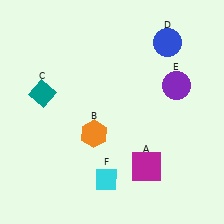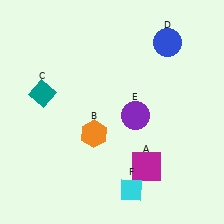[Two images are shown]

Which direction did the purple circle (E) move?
The purple circle (E) moved left.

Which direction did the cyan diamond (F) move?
The cyan diamond (F) moved right.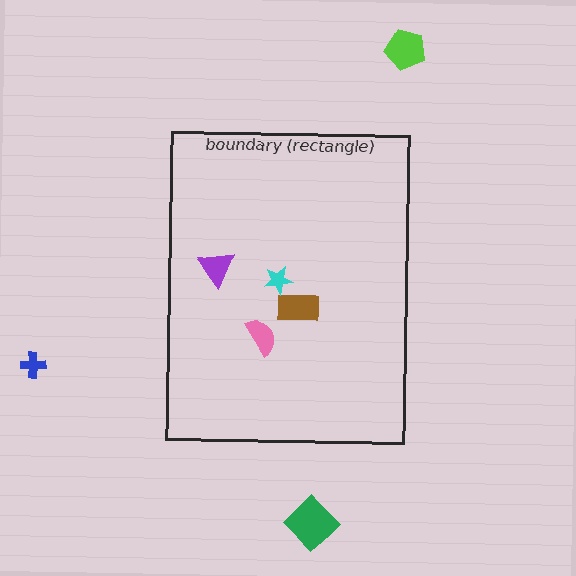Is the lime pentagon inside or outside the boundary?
Outside.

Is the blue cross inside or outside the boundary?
Outside.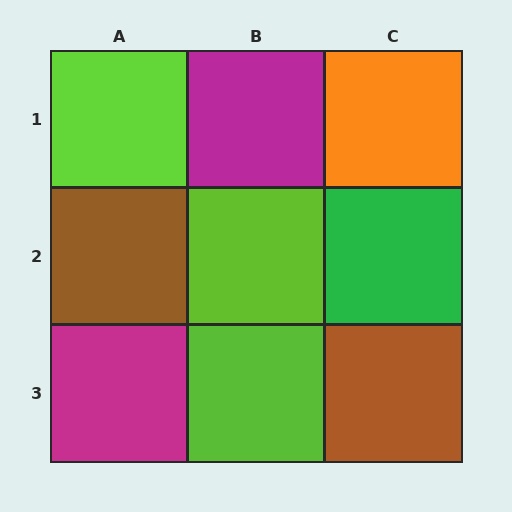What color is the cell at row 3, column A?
Magenta.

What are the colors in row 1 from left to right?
Lime, magenta, orange.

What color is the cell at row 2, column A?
Brown.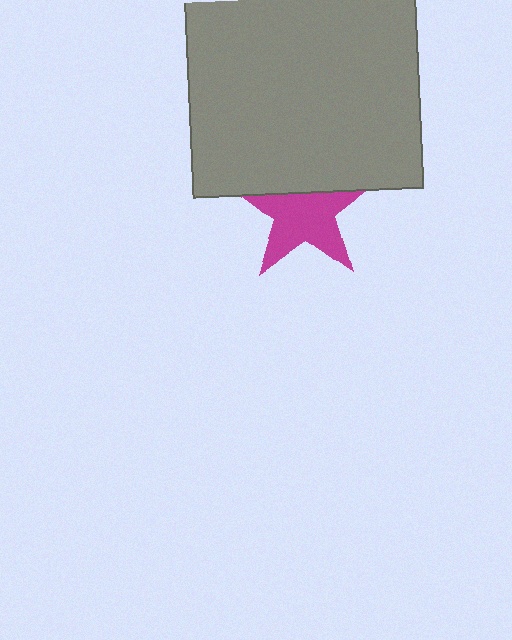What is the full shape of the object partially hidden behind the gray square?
The partially hidden object is a magenta star.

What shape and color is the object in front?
The object in front is a gray square.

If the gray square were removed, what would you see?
You would see the complete magenta star.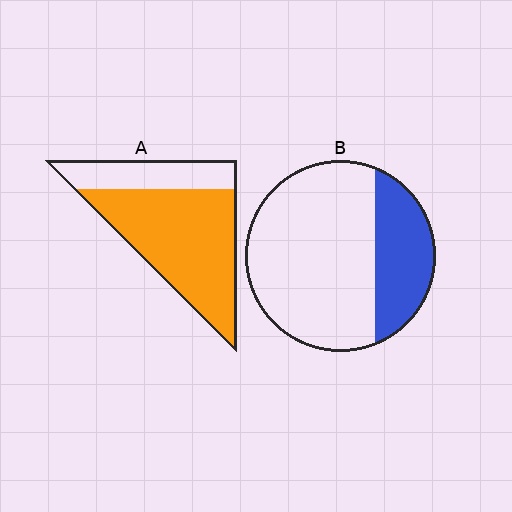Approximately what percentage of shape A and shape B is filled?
A is approximately 70% and B is approximately 25%.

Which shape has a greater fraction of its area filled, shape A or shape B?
Shape A.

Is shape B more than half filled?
No.